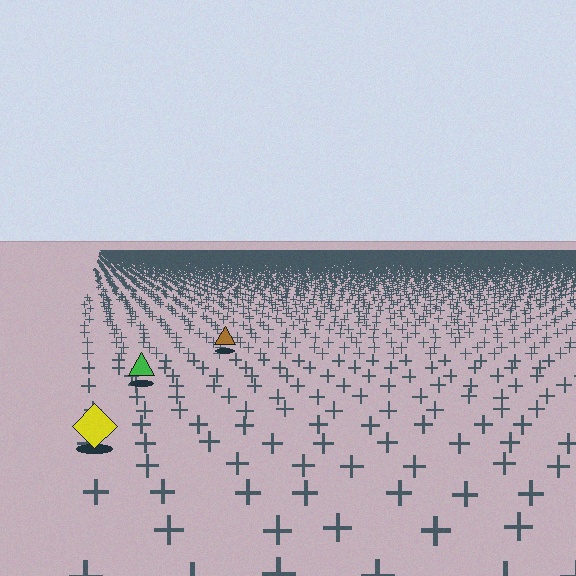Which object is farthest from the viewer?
The brown triangle is farthest from the viewer. It appears smaller and the ground texture around it is denser.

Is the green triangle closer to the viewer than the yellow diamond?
No. The yellow diamond is closer — you can tell from the texture gradient: the ground texture is coarser near it.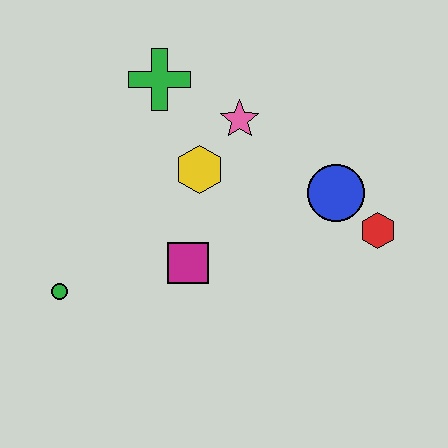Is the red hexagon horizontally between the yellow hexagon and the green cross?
No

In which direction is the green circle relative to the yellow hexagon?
The green circle is to the left of the yellow hexagon.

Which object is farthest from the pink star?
The green circle is farthest from the pink star.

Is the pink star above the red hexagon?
Yes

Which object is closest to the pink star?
The yellow hexagon is closest to the pink star.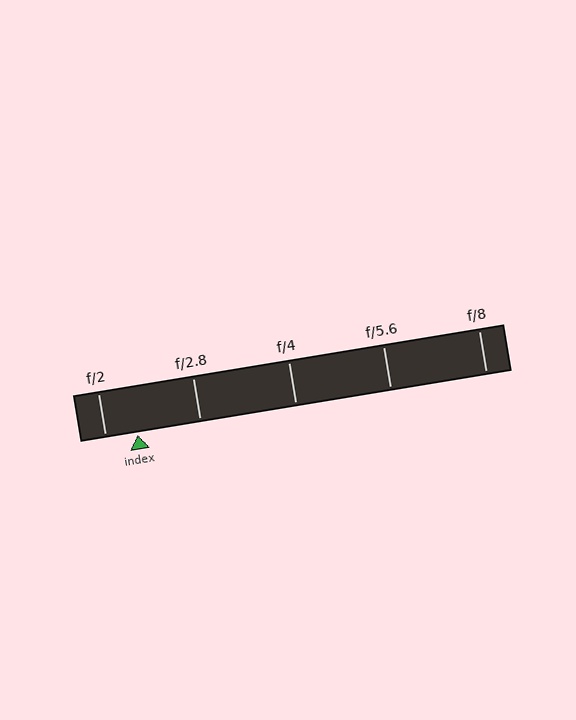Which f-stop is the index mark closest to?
The index mark is closest to f/2.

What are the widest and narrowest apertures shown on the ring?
The widest aperture shown is f/2 and the narrowest is f/8.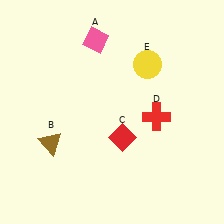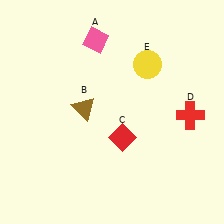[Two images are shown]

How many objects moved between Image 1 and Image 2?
2 objects moved between the two images.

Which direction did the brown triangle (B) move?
The brown triangle (B) moved up.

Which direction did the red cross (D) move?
The red cross (D) moved right.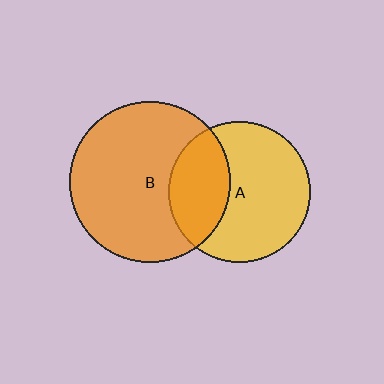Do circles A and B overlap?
Yes.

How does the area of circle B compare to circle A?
Approximately 1.3 times.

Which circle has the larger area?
Circle B (orange).